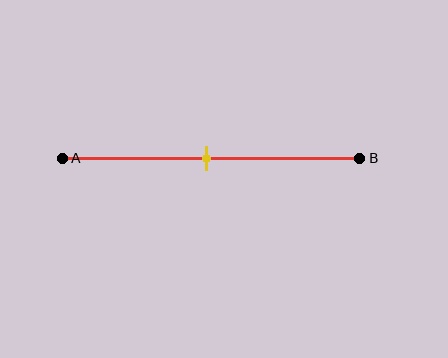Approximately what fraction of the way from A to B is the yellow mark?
The yellow mark is approximately 50% of the way from A to B.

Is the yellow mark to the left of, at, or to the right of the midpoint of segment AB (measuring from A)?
The yellow mark is approximately at the midpoint of segment AB.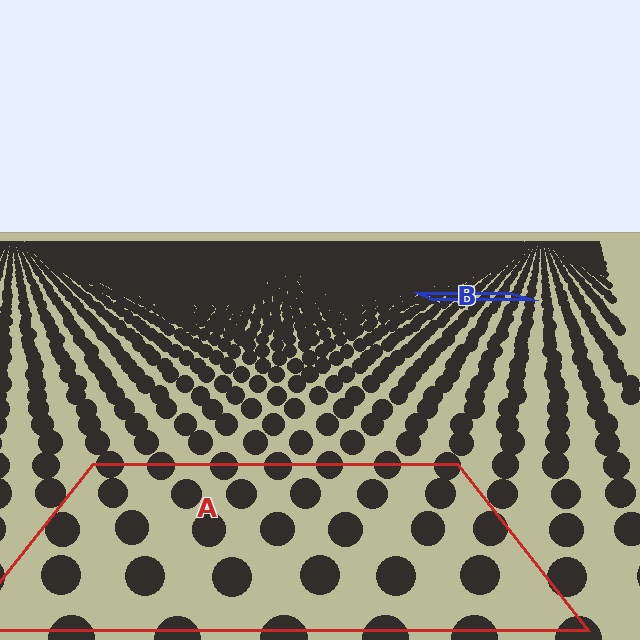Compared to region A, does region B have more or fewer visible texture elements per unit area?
Region B has more texture elements per unit area — they are packed more densely because it is farther away.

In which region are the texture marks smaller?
The texture marks are smaller in region B, because it is farther away.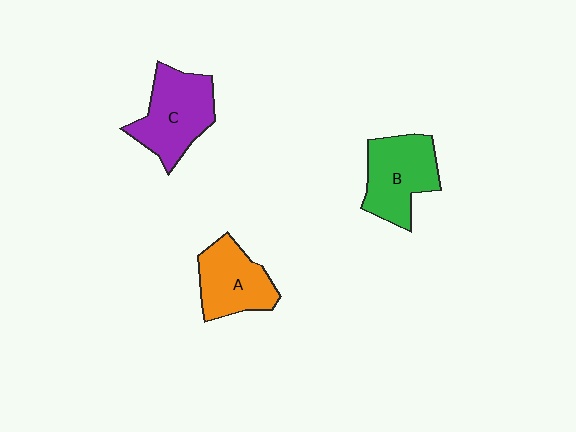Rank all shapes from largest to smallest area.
From largest to smallest: C (purple), B (green), A (orange).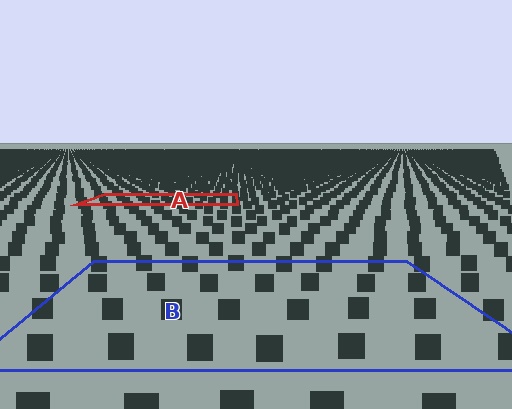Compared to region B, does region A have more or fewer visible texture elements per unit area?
Region A has more texture elements per unit area — they are packed more densely because it is farther away.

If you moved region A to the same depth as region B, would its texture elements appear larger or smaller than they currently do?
They would appear larger. At a closer depth, the same texture elements are projected at a bigger on-screen size.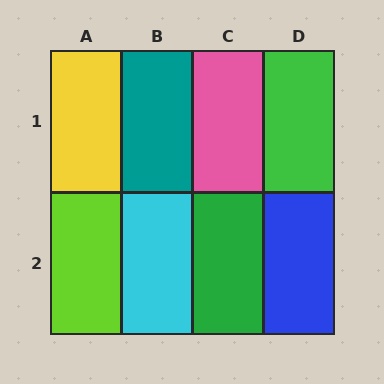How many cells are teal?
1 cell is teal.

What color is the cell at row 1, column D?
Green.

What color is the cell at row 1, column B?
Teal.